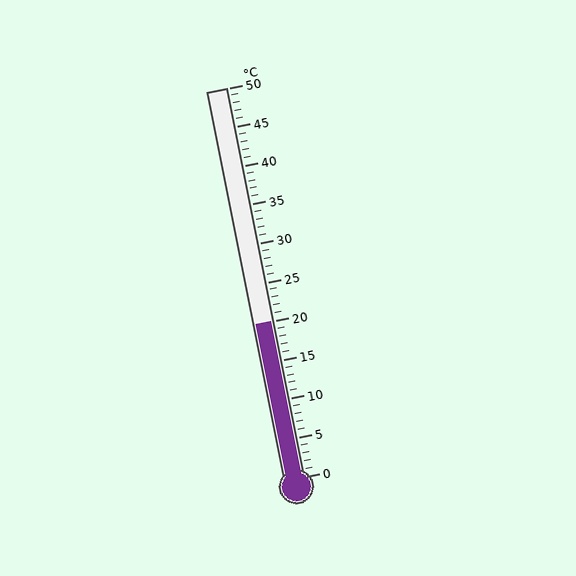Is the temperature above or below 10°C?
The temperature is above 10°C.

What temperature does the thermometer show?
The thermometer shows approximately 20°C.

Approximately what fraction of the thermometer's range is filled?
The thermometer is filled to approximately 40% of its range.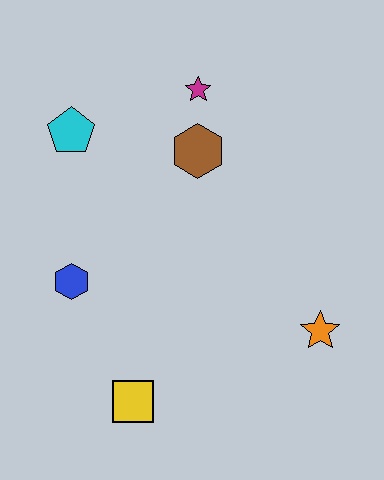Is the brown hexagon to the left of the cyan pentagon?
No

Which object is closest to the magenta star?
The brown hexagon is closest to the magenta star.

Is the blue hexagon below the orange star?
No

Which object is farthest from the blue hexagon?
The orange star is farthest from the blue hexagon.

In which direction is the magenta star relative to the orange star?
The magenta star is above the orange star.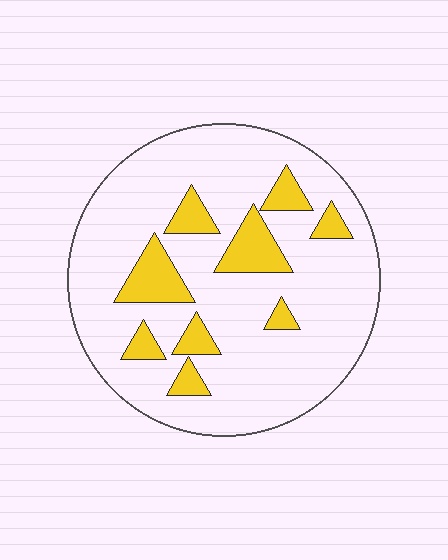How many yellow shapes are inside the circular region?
9.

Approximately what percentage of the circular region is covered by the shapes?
Approximately 15%.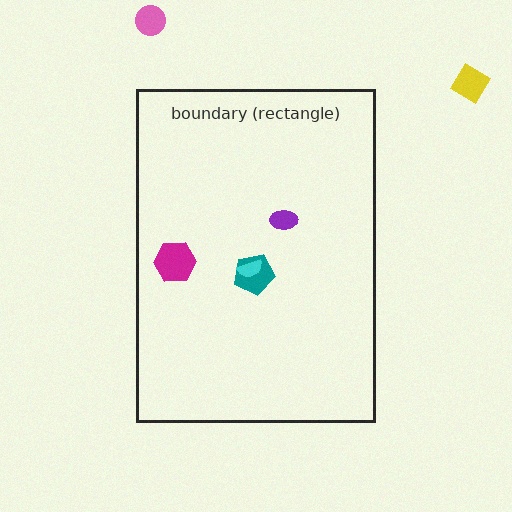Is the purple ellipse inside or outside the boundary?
Inside.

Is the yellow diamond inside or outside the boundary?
Outside.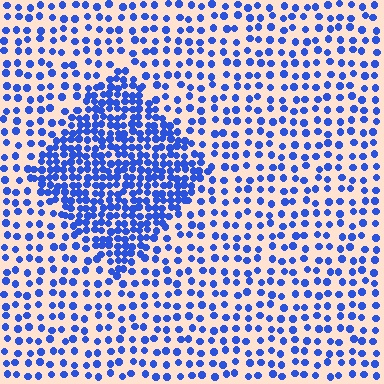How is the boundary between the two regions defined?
The boundary is defined by a change in element density (approximately 2.3x ratio). All elements are the same color, size, and shape.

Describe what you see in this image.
The image contains small blue elements arranged at two different densities. A diamond-shaped region is visible where the elements are more densely packed than the surrounding area.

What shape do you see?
I see a diamond.